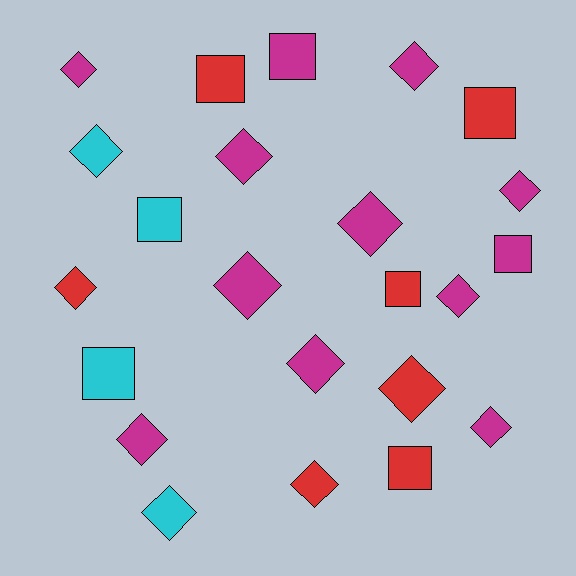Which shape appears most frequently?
Diamond, with 15 objects.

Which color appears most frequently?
Magenta, with 12 objects.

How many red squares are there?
There are 4 red squares.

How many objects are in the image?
There are 23 objects.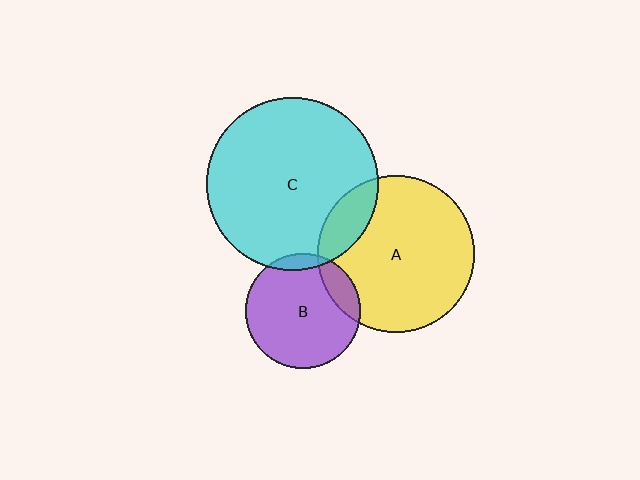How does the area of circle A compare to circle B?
Approximately 1.9 times.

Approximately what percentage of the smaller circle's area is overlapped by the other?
Approximately 15%.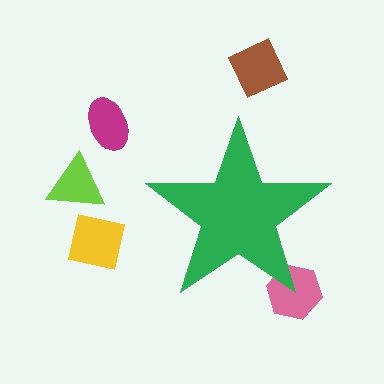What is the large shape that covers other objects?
A green star.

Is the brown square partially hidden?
No, the brown square is fully visible.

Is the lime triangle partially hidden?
No, the lime triangle is fully visible.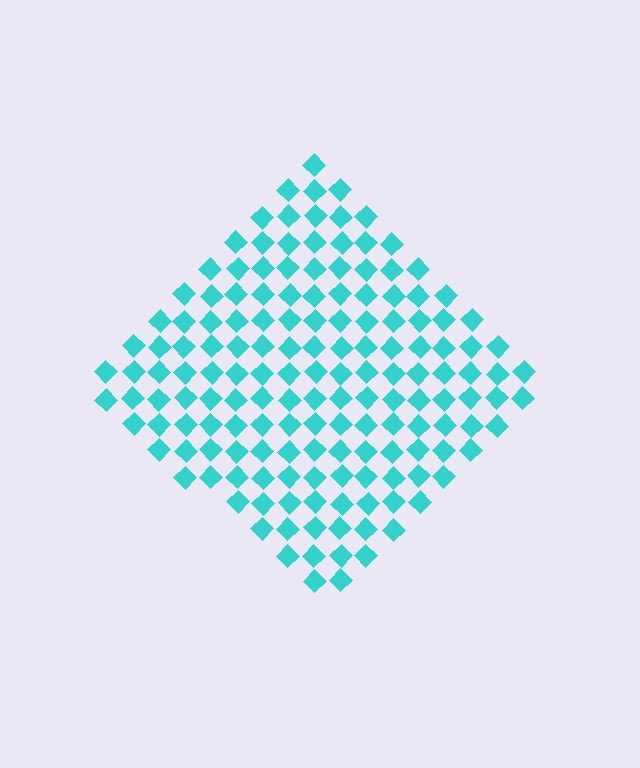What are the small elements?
The small elements are diamonds.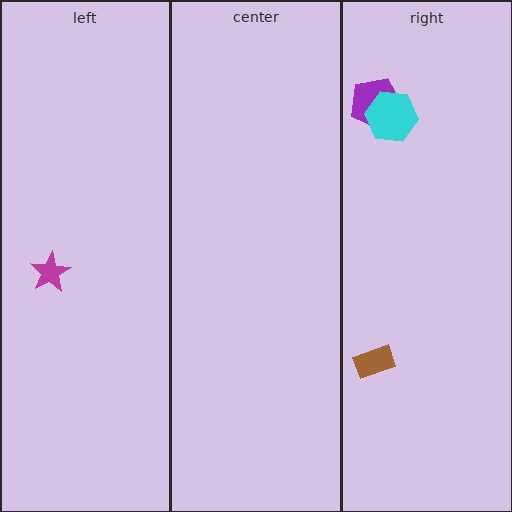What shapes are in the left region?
The magenta star.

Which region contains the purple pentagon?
The right region.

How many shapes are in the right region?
3.